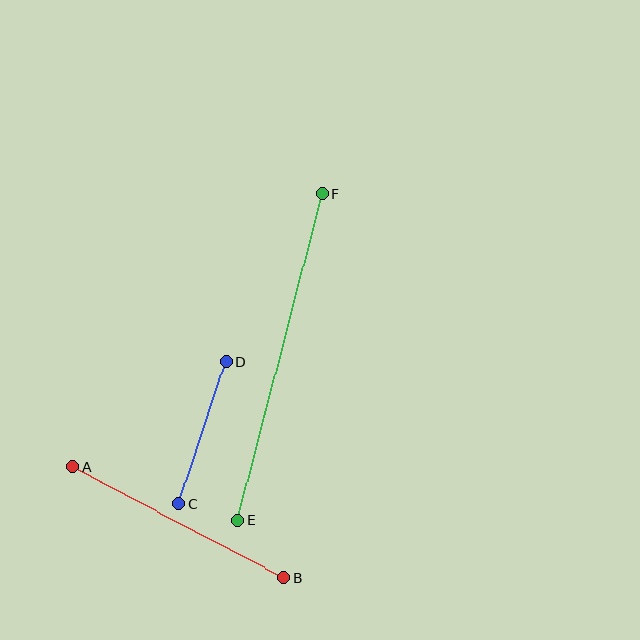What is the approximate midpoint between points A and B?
The midpoint is at approximately (178, 522) pixels.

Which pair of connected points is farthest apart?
Points E and F are farthest apart.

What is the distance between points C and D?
The distance is approximately 149 pixels.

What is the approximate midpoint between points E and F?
The midpoint is at approximately (280, 357) pixels.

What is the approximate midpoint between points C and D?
The midpoint is at approximately (203, 433) pixels.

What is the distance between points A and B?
The distance is approximately 239 pixels.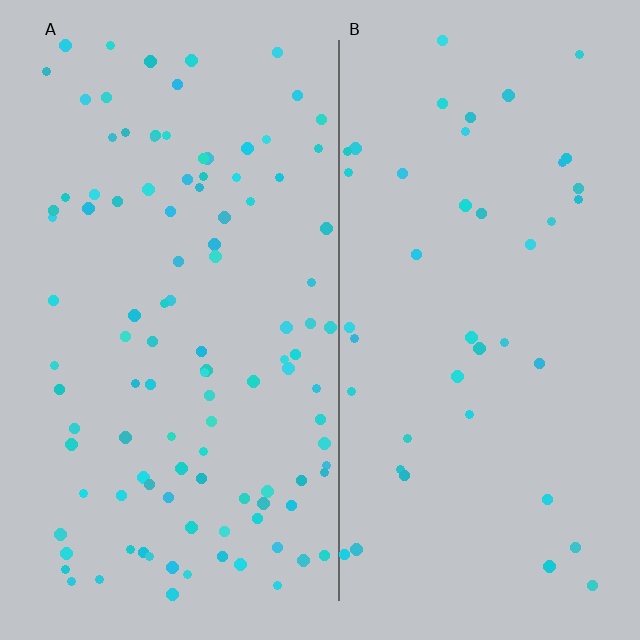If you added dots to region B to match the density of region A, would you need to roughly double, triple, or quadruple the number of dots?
Approximately double.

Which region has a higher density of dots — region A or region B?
A (the left).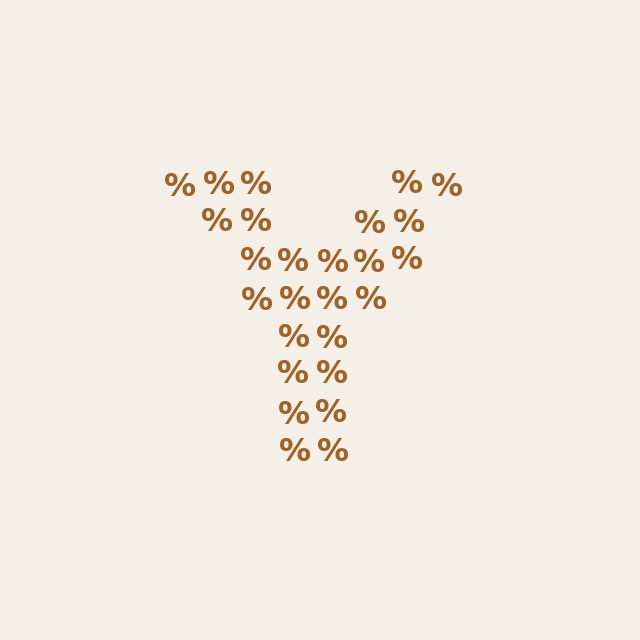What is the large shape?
The large shape is the letter Y.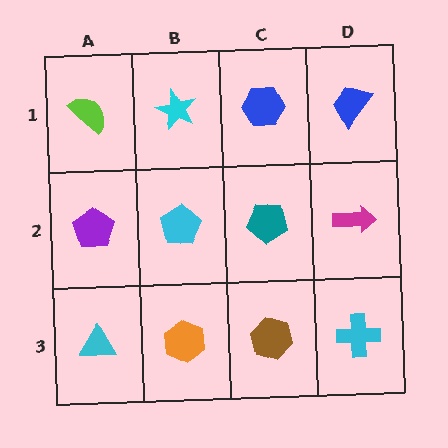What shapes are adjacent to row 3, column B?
A cyan pentagon (row 2, column B), a cyan triangle (row 3, column A), a brown hexagon (row 3, column C).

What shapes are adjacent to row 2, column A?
A lime semicircle (row 1, column A), a cyan triangle (row 3, column A), a cyan pentagon (row 2, column B).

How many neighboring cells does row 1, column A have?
2.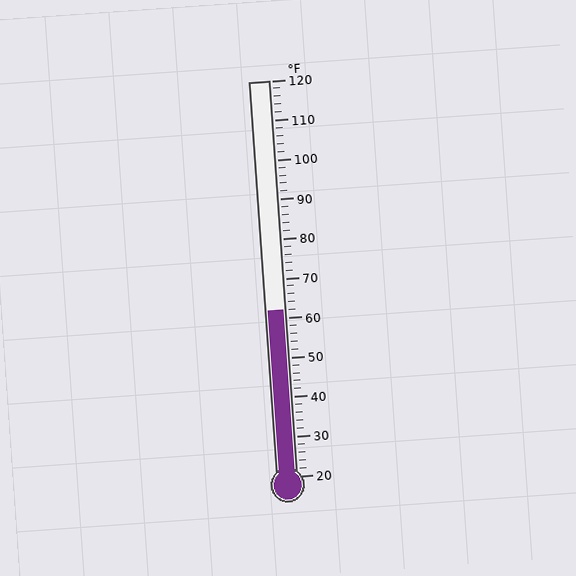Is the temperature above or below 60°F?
The temperature is above 60°F.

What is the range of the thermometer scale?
The thermometer scale ranges from 20°F to 120°F.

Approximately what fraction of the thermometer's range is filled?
The thermometer is filled to approximately 40% of its range.